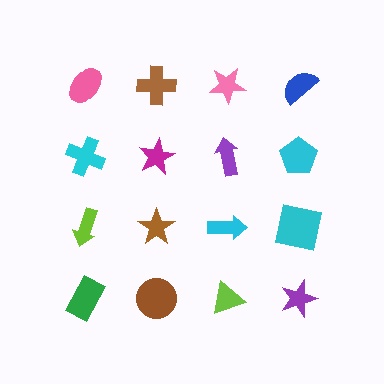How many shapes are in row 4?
4 shapes.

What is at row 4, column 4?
A purple star.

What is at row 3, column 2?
A brown star.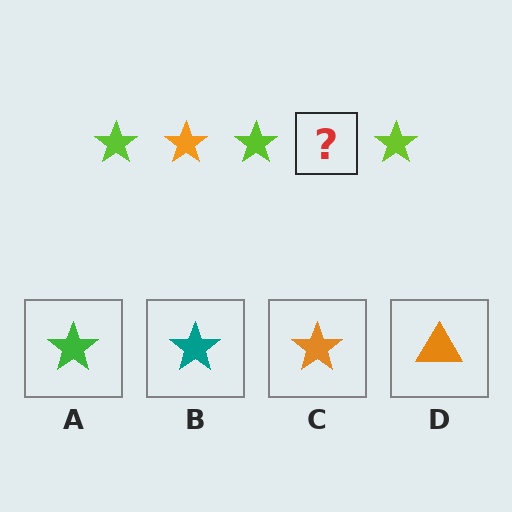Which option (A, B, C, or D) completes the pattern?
C.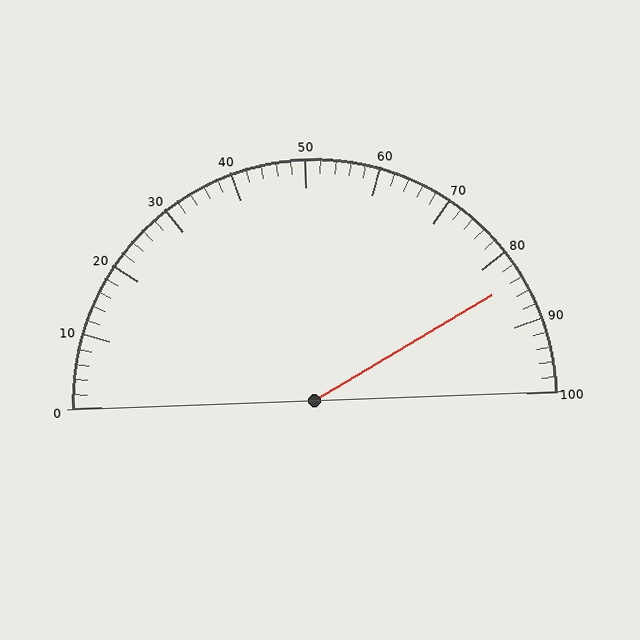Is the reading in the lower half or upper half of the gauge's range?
The reading is in the upper half of the range (0 to 100).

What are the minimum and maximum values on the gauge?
The gauge ranges from 0 to 100.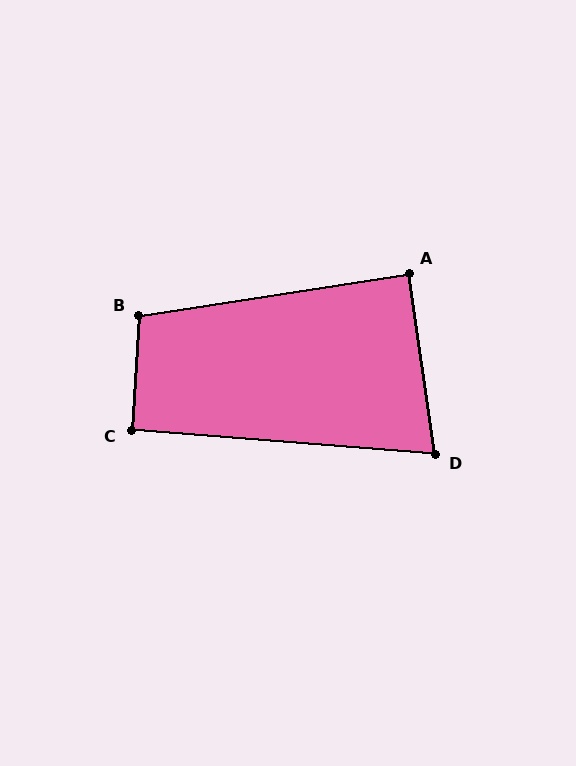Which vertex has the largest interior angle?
B, at approximately 102 degrees.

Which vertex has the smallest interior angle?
D, at approximately 78 degrees.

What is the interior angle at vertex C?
Approximately 91 degrees (approximately right).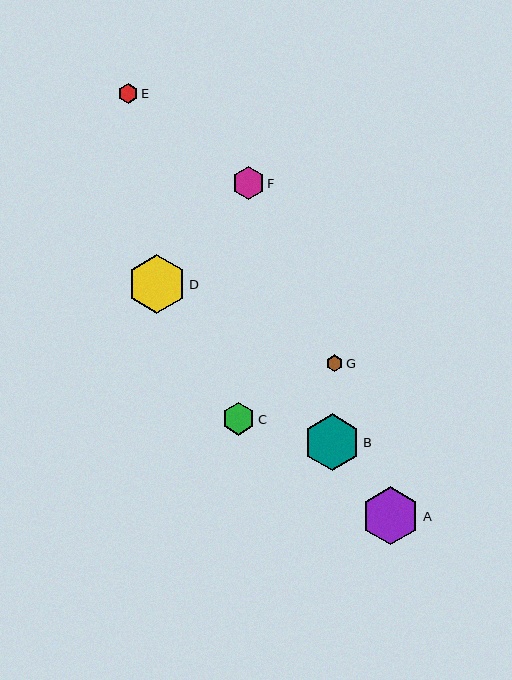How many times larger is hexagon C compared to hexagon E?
Hexagon C is approximately 1.6 times the size of hexagon E.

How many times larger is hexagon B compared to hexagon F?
Hexagon B is approximately 1.7 times the size of hexagon F.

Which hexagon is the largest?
Hexagon D is the largest with a size of approximately 59 pixels.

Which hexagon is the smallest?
Hexagon G is the smallest with a size of approximately 17 pixels.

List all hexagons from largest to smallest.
From largest to smallest: D, A, B, C, F, E, G.